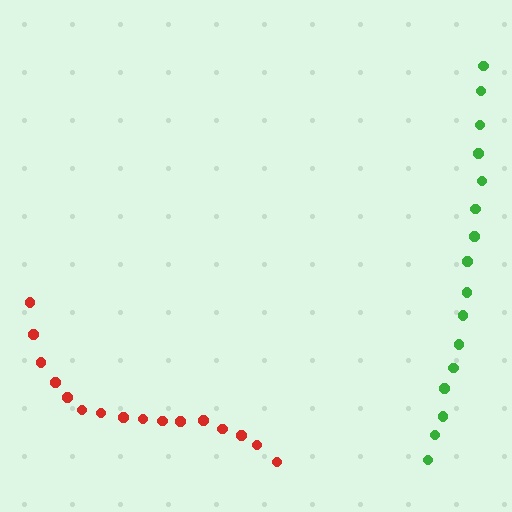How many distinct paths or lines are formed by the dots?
There are 2 distinct paths.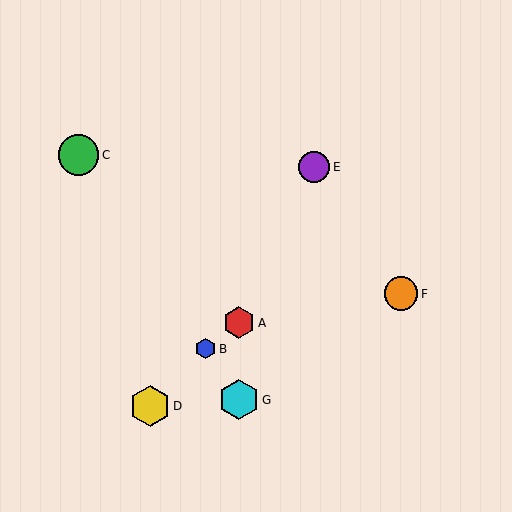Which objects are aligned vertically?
Objects A, G are aligned vertically.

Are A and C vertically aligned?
No, A is at x≈239 and C is at x≈78.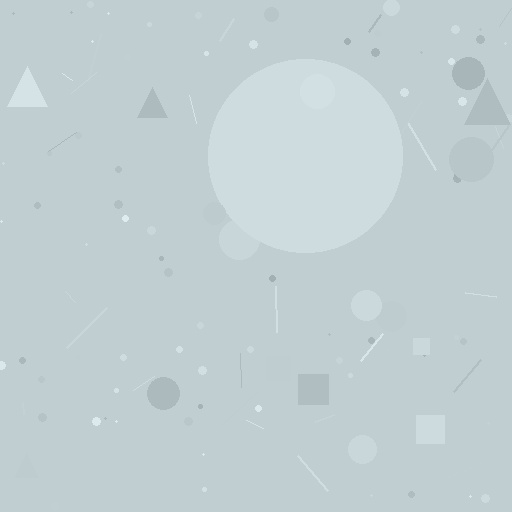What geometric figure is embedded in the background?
A circle is embedded in the background.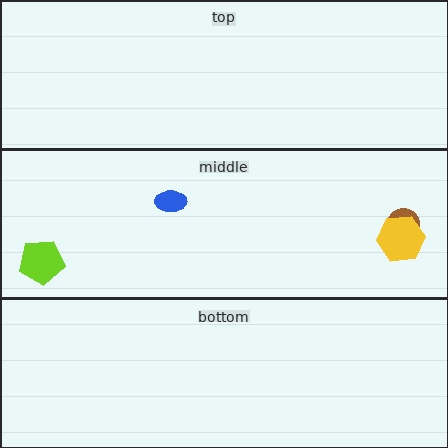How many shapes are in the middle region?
4.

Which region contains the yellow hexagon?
The middle region.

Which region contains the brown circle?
The middle region.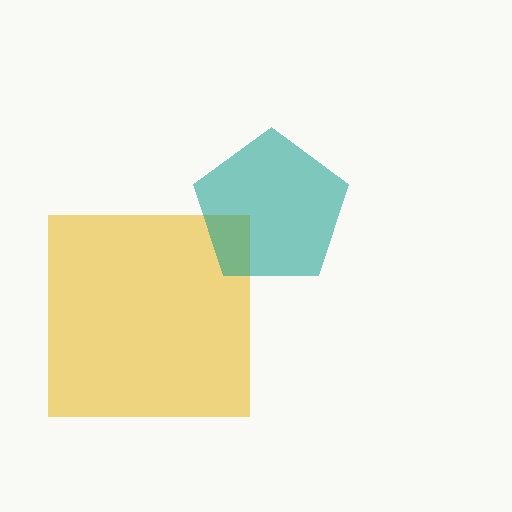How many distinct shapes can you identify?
There are 2 distinct shapes: a yellow square, a teal pentagon.